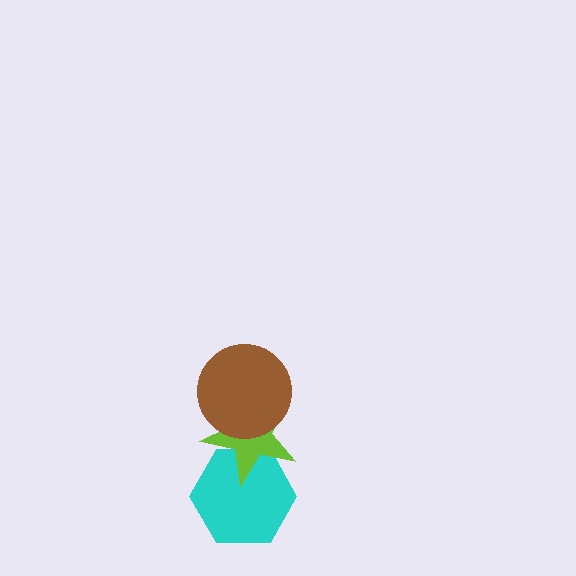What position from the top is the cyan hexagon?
The cyan hexagon is 3rd from the top.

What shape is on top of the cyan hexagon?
The lime star is on top of the cyan hexagon.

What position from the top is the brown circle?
The brown circle is 1st from the top.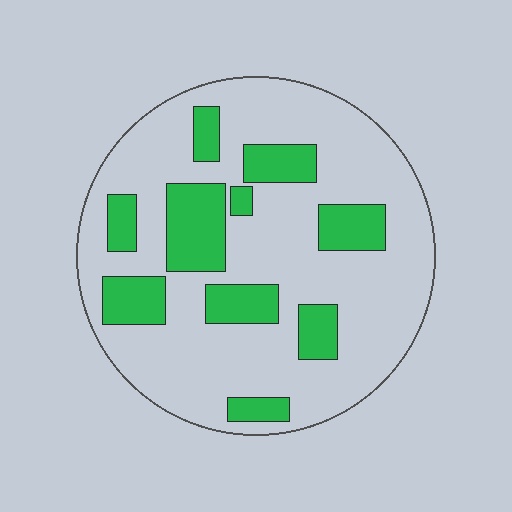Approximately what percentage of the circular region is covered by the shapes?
Approximately 25%.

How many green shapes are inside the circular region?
10.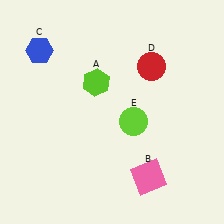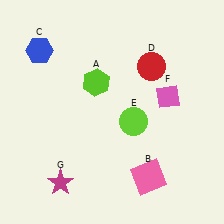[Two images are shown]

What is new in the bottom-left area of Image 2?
A magenta star (G) was added in the bottom-left area of Image 2.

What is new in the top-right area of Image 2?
A pink diamond (F) was added in the top-right area of Image 2.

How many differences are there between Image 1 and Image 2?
There are 2 differences between the two images.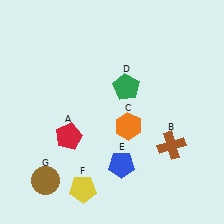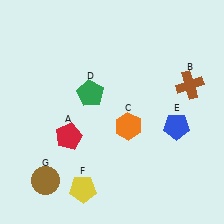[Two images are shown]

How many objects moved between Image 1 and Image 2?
3 objects moved between the two images.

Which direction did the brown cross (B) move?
The brown cross (B) moved up.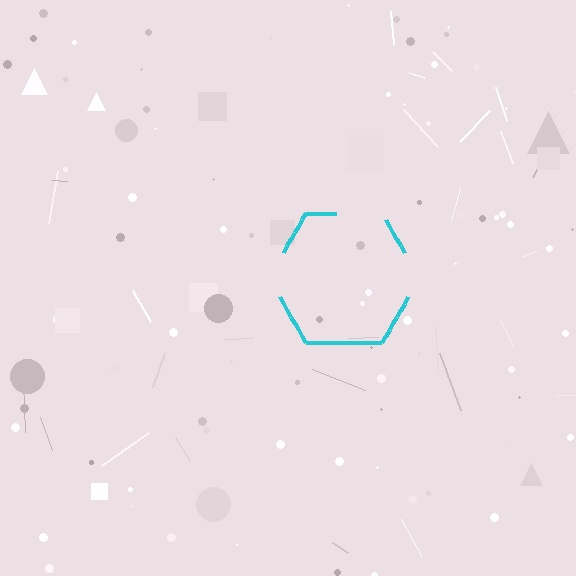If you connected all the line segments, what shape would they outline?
They would outline a hexagon.